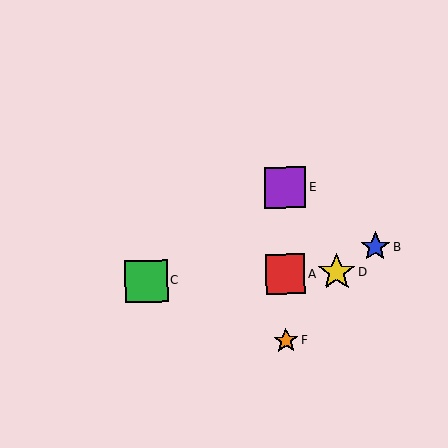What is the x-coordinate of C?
Object C is at x≈146.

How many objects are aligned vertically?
3 objects (A, E, F) are aligned vertically.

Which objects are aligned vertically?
Objects A, E, F are aligned vertically.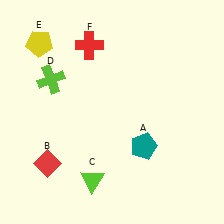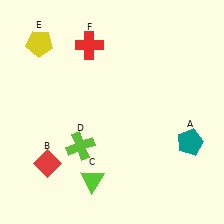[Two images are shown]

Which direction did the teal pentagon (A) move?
The teal pentagon (A) moved right.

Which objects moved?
The objects that moved are: the teal pentagon (A), the lime cross (D).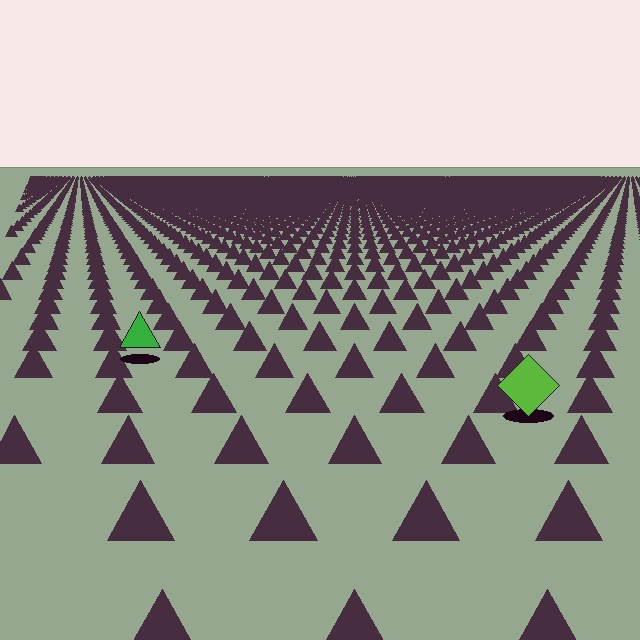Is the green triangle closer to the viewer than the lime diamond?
No. The lime diamond is closer — you can tell from the texture gradient: the ground texture is coarser near it.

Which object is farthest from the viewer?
The green triangle is farthest from the viewer. It appears smaller and the ground texture around it is denser.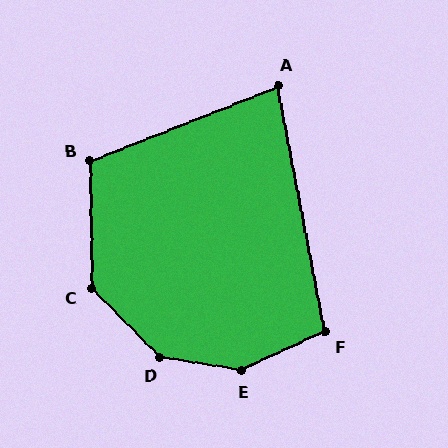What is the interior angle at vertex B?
Approximately 111 degrees (obtuse).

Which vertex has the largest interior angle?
E, at approximately 145 degrees.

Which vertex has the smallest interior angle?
A, at approximately 79 degrees.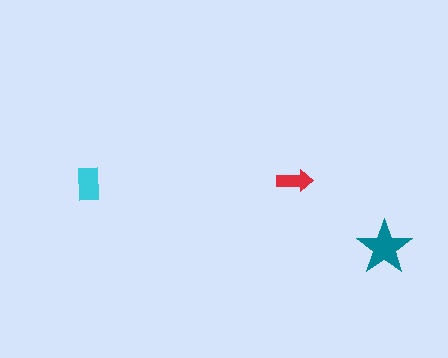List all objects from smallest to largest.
The red arrow, the cyan rectangle, the teal star.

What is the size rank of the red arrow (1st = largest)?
3rd.